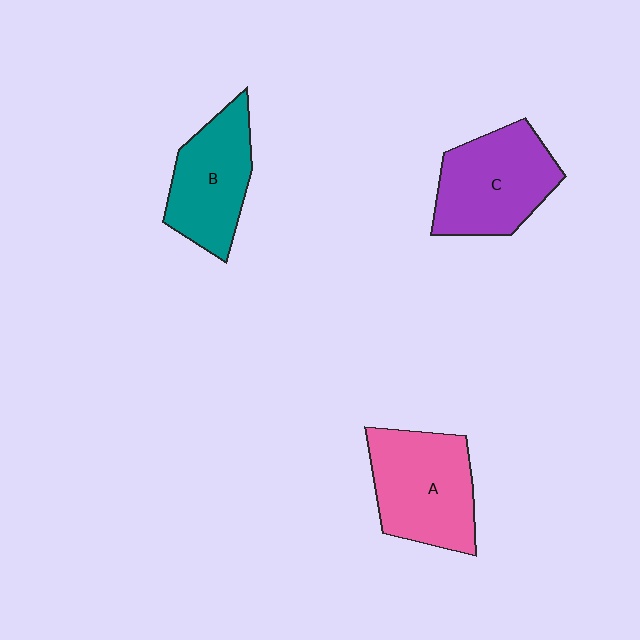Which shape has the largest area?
Shape A (pink).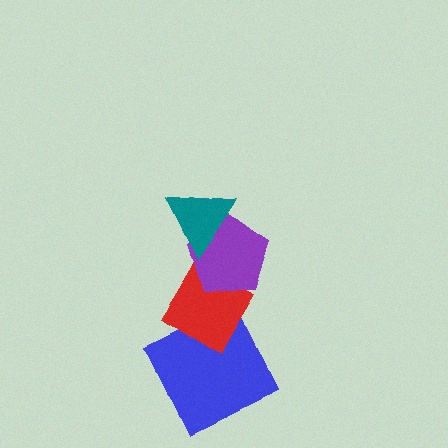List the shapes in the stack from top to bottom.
From top to bottom: the teal triangle, the purple pentagon, the red diamond, the blue square.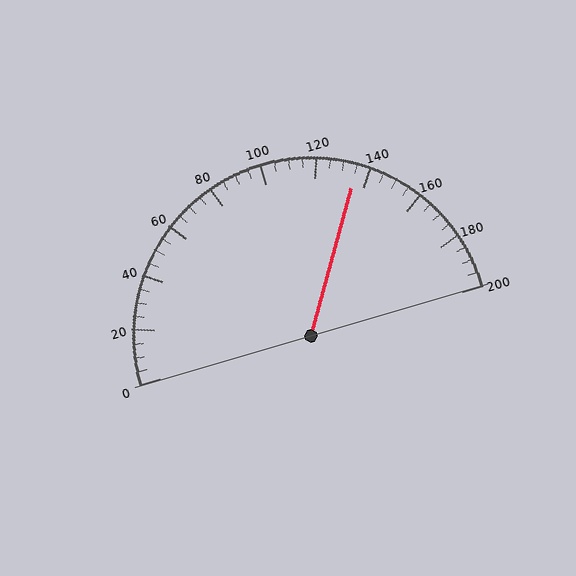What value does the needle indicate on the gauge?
The needle indicates approximately 135.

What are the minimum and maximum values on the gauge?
The gauge ranges from 0 to 200.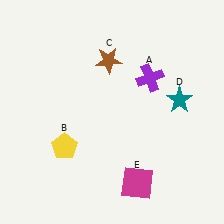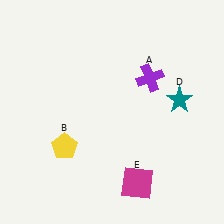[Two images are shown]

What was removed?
The brown star (C) was removed in Image 2.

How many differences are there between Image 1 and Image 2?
There is 1 difference between the two images.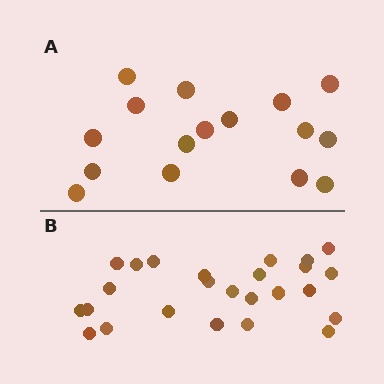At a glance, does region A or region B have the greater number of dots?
Region B (the bottom region) has more dots.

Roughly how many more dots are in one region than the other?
Region B has roughly 8 or so more dots than region A.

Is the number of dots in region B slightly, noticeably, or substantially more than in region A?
Region B has substantially more. The ratio is roughly 1.6 to 1.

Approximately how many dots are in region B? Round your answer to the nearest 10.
About 20 dots. (The exact count is 25, which rounds to 20.)